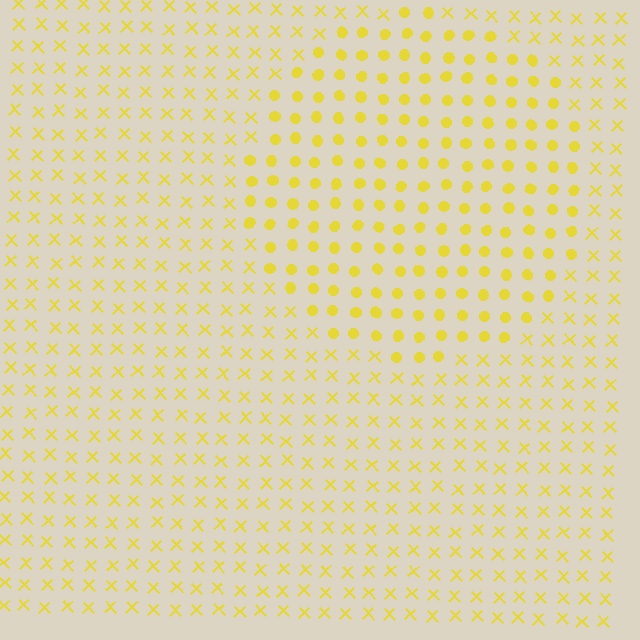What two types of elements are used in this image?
The image uses circles inside the circle region and X marks outside it.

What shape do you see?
I see a circle.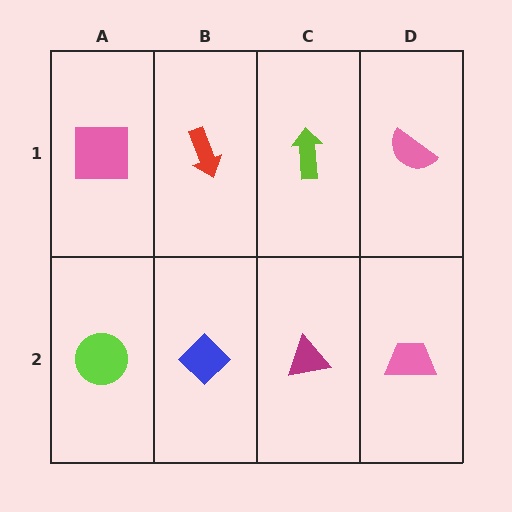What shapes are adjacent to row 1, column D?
A pink trapezoid (row 2, column D), a lime arrow (row 1, column C).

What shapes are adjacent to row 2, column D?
A pink semicircle (row 1, column D), a magenta triangle (row 2, column C).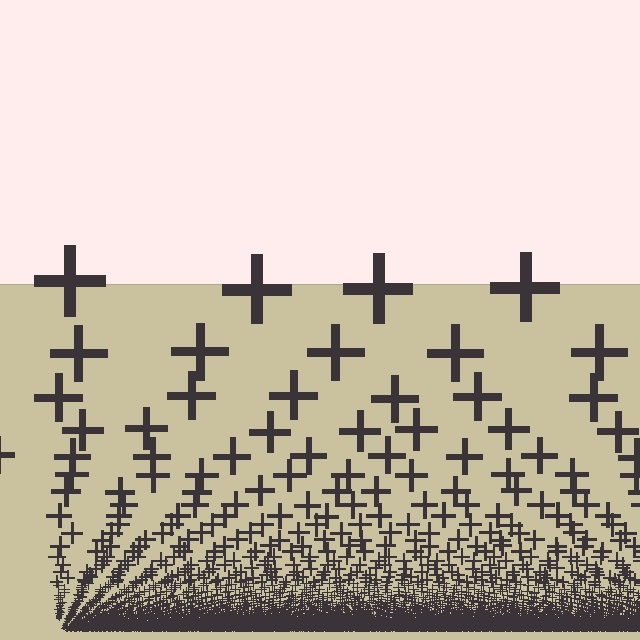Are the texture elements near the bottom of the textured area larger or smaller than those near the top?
Smaller. The gradient is inverted — elements near the bottom are smaller and denser.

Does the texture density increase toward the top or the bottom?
Density increases toward the bottom.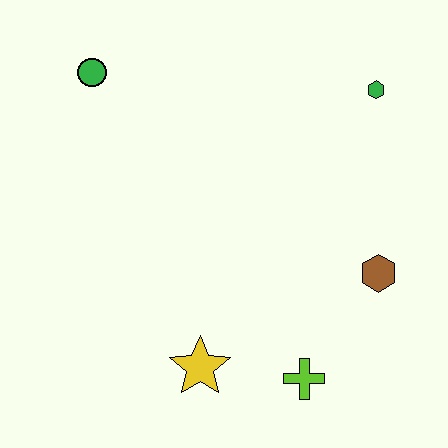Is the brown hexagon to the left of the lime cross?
No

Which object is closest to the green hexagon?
The brown hexagon is closest to the green hexagon.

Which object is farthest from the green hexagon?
The yellow star is farthest from the green hexagon.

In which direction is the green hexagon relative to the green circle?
The green hexagon is to the right of the green circle.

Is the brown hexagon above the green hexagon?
No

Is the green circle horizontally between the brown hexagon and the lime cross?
No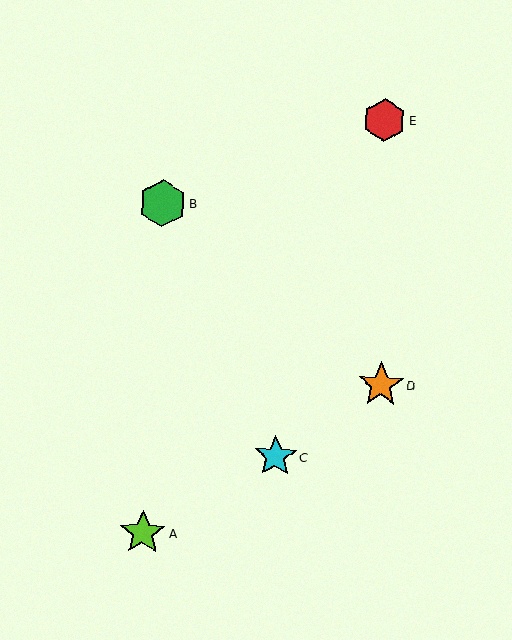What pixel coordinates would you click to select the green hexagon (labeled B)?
Click at (162, 203) to select the green hexagon B.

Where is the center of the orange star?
The center of the orange star is at (381, 385).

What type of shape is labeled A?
Shape A is a lime star.